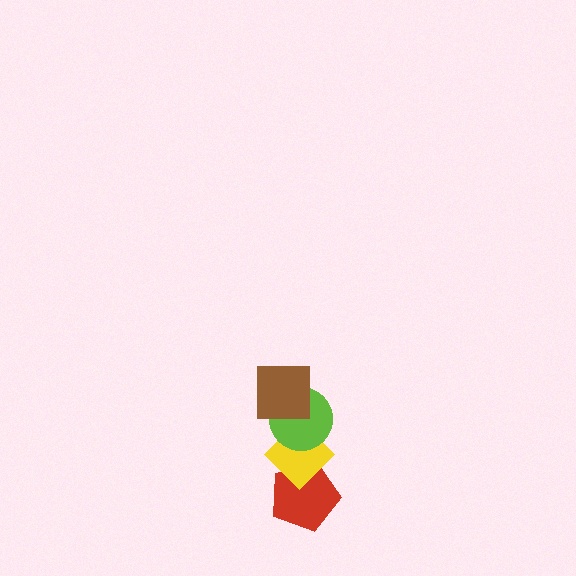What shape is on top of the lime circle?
The brown square is on top of the lime circle.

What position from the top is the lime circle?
The lime circle is 2nd from the top.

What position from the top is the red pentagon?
The red pentagon is 4th from the top.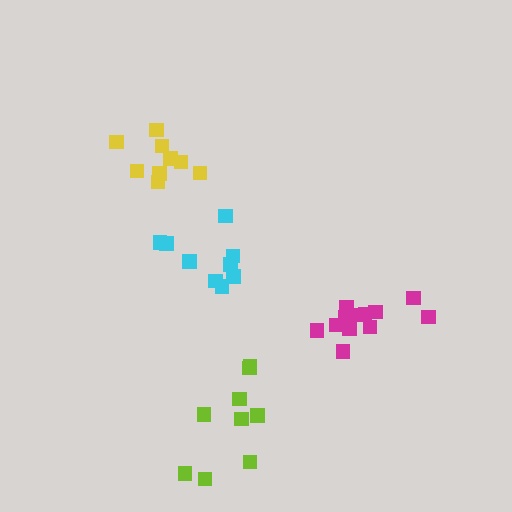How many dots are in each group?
Group 1: 9 dots, Group 2: 9 dots, Group 3: 12 dots, Group 4: 9 dots (39 total).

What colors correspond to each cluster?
The clusters are colored: yellow, lime, magenta, cyan.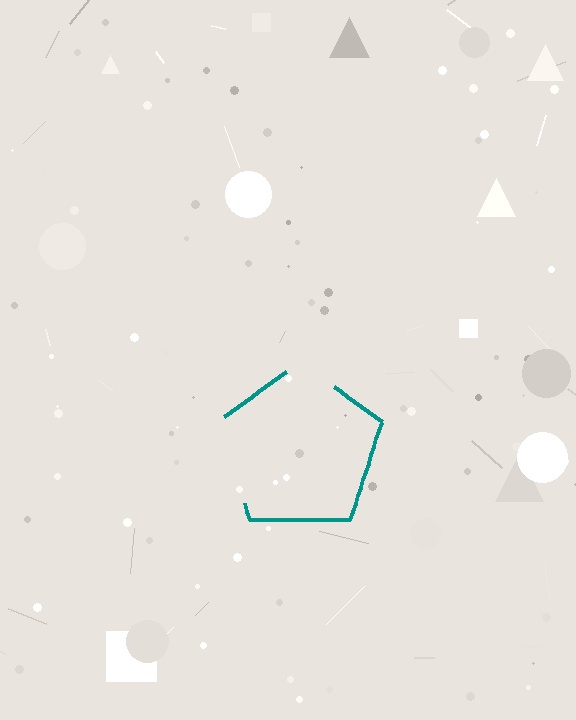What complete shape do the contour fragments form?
The contour fragments form a pentagon.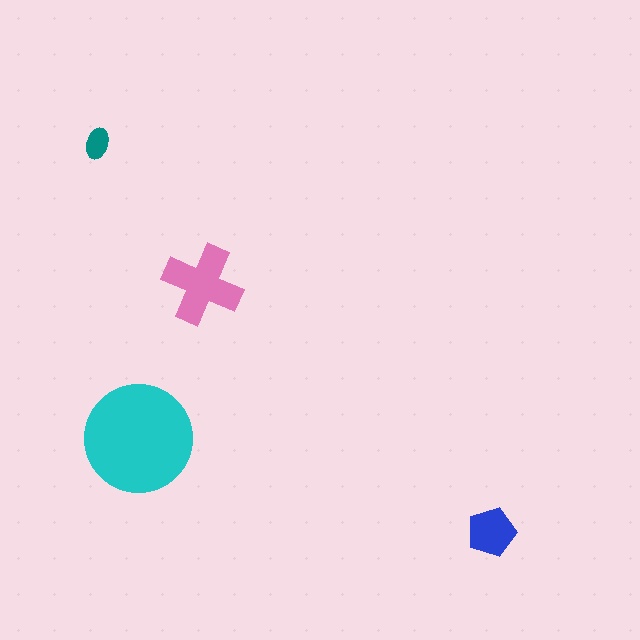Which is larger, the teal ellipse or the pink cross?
The pink cross.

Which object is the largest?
The cyan circle.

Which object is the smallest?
The teal ellipse.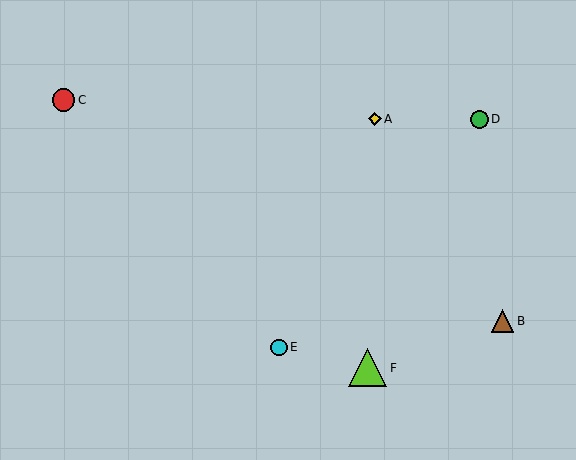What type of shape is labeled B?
Shape B is a brown triangle.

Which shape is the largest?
The lime triangle (labeled F) is the largest.